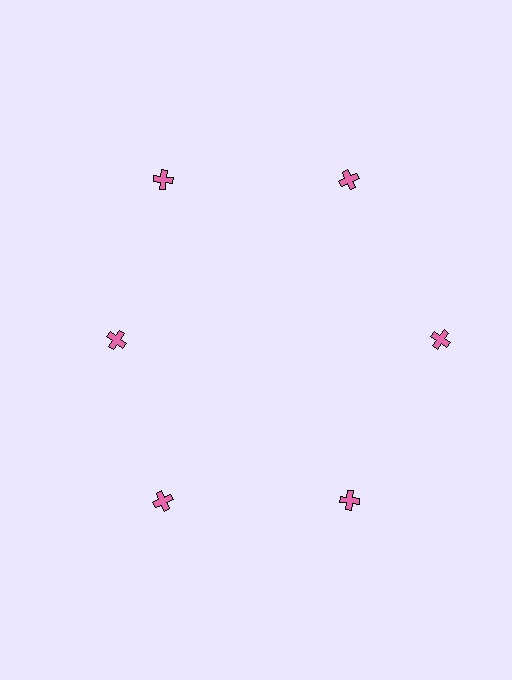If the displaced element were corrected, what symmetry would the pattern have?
It would have 6-fold rotational symmetry — the pattern would map onto itself every 60 degrees.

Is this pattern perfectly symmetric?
No. The 6 pink crosses are arranged in a ring, but one element near the 9 o'clock position is pulled inward toward the center, breaking the 6-fold rotational symmetry.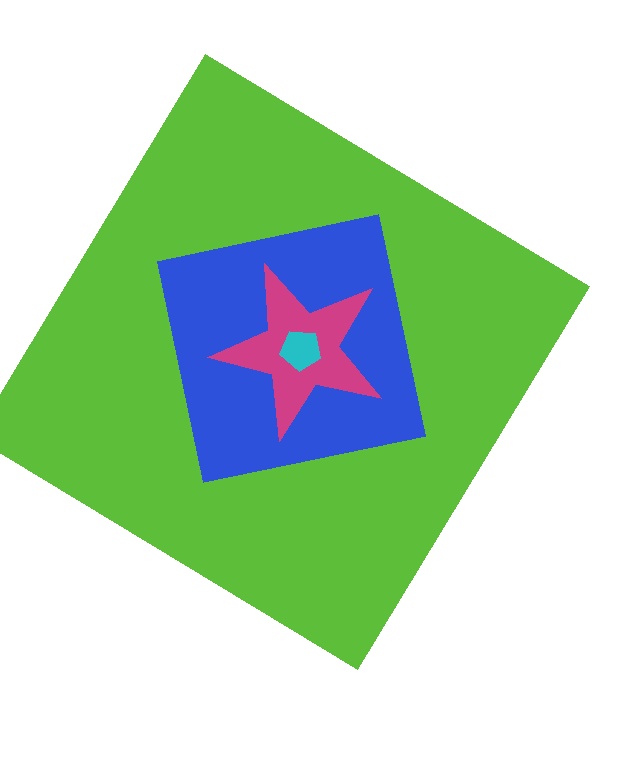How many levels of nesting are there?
4.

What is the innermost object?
The cyan pentagon.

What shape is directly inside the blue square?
The magenta star.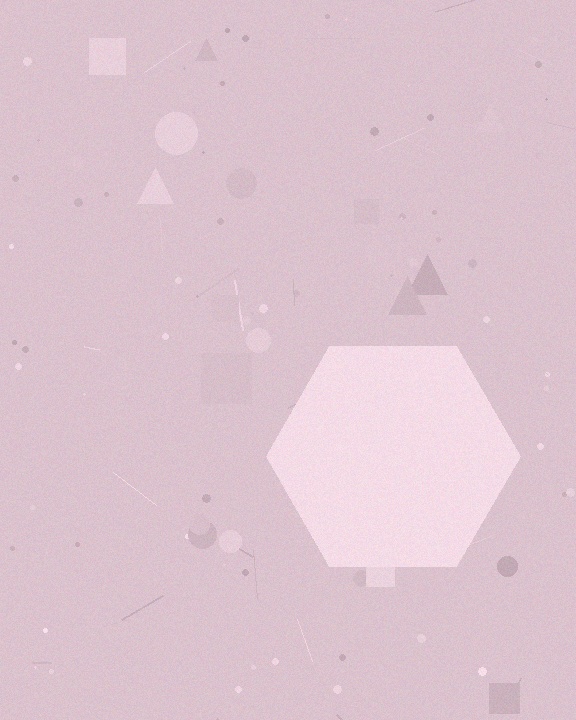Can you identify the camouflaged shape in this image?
The camouflaged shape is a hexagon.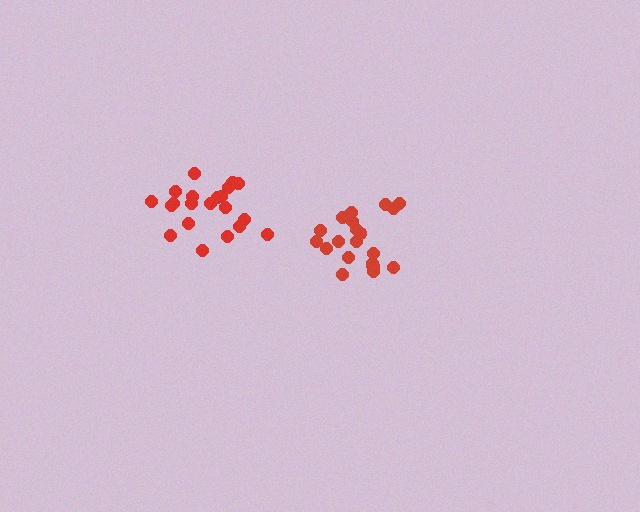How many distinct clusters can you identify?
There are 2 distinct clusters.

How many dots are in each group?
Group 1: 21 dots, Group 2: 21 dots (42 total).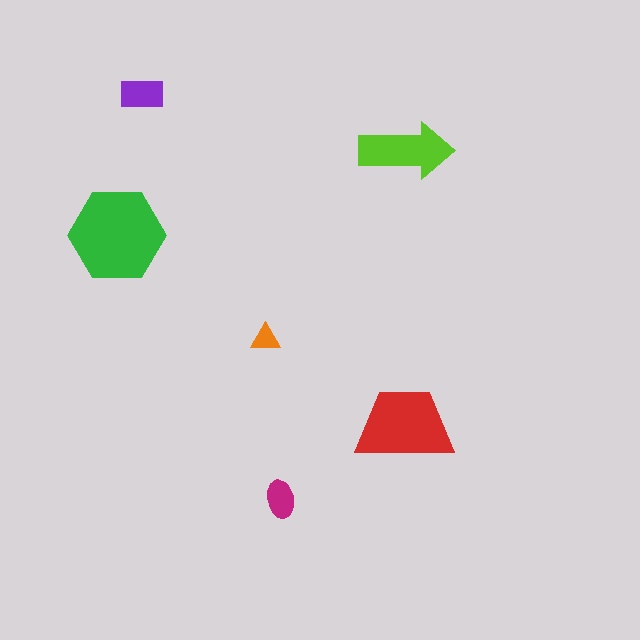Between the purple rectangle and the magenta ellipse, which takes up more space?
The purple rectangle.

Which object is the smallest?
The orange triangle.